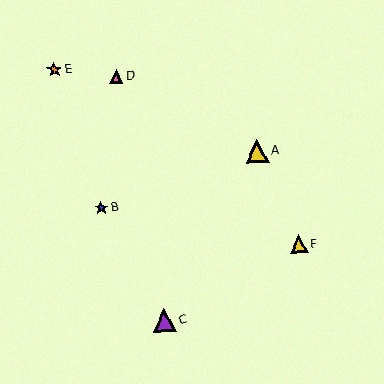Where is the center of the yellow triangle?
The center of the yellow triangle is at (257, 151).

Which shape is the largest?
The yellow triangle (labeled A) is the largest.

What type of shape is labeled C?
Shape C is a purple triangle.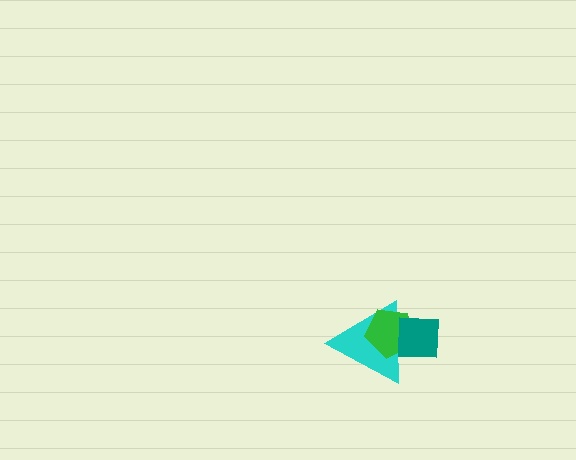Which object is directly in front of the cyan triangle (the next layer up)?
The green pentagon is directly in front of the cyan triangle.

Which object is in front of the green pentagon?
The teal square is in front of the green pentagon.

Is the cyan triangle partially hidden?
Yes, it is partially covered by another shape.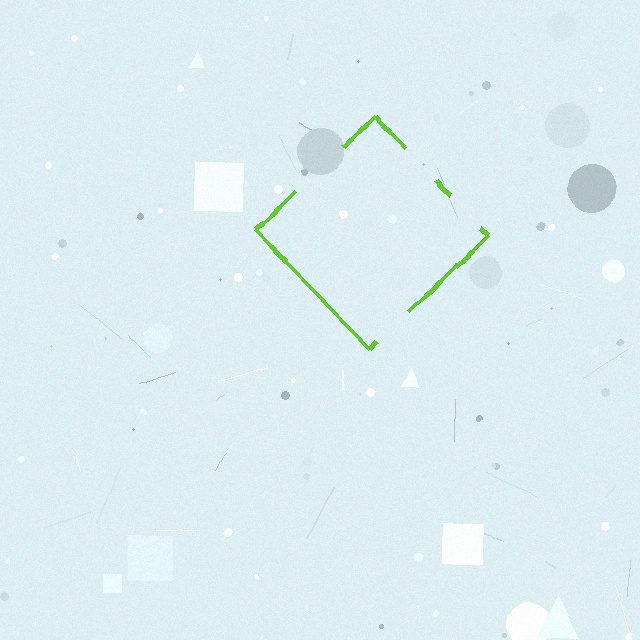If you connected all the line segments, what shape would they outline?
They would outline a diamond.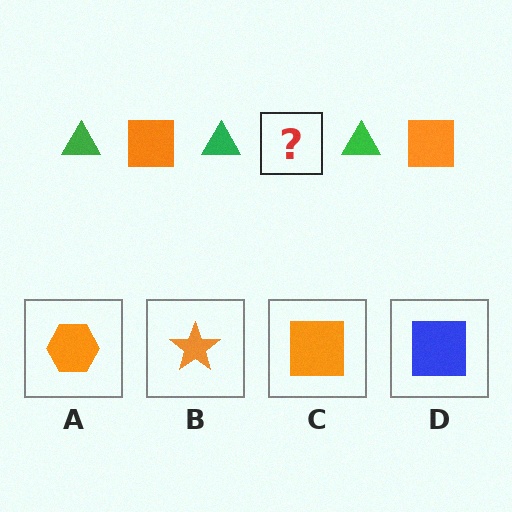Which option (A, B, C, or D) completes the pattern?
C.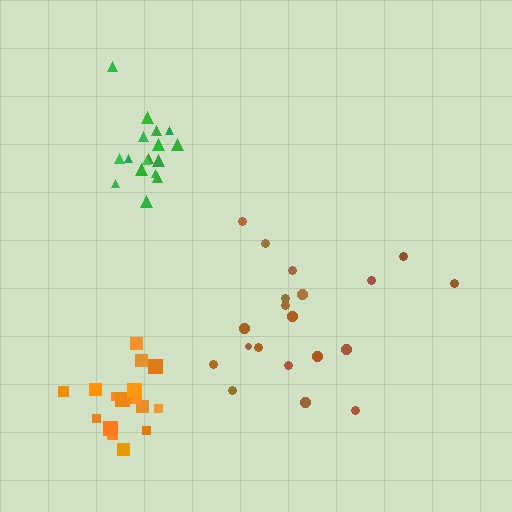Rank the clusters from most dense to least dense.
green, orange, brown.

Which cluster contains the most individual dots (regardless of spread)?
Brown (20).